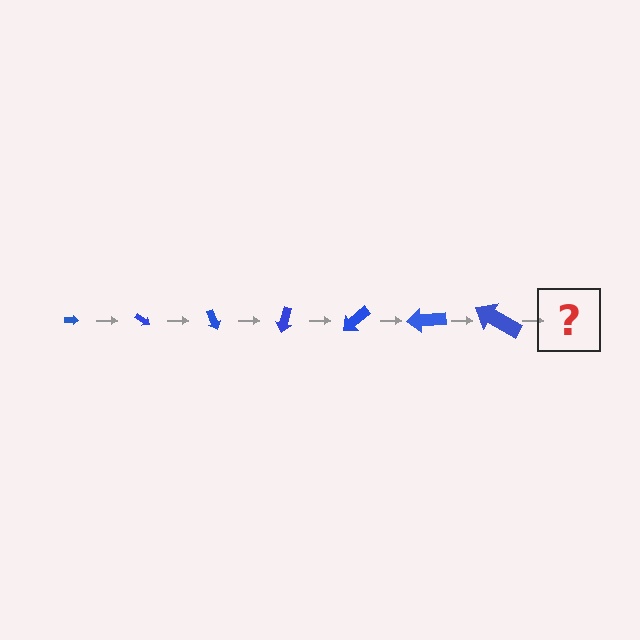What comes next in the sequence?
The next element should be an arrow, larger than the previous one and rotated 245 degrees from the start.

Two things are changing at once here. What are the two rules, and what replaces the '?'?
The two rules are that the arrow grows larger each step and it rotates 35 degrees each step. The '?' should be an arrow, larger than the previous one and rotated 245 degrees from the start.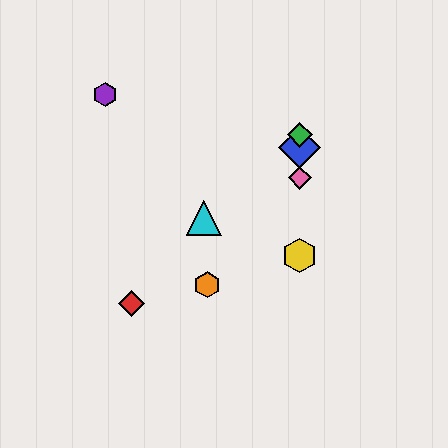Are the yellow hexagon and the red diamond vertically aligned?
No, the yellow hexagon is at x≈300 and the red diamond is at x≈132.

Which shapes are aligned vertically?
The blue diamond, the green diamond, the yellow hexagon, the pink diamond are aligned vertically.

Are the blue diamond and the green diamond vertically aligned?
Yes, both are at x≈300.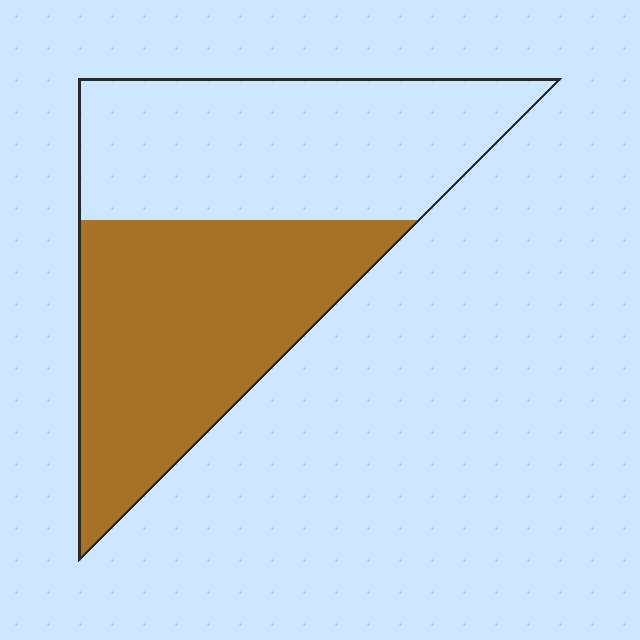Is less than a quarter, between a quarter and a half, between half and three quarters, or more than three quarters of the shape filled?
Between a quarter and a half.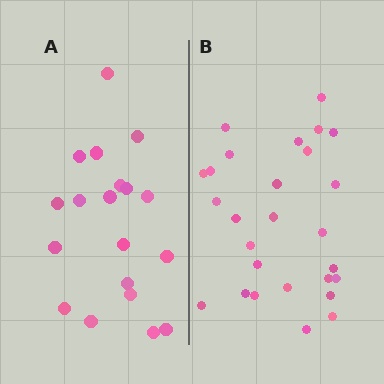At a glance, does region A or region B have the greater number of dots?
Region B (the right region) has more dots.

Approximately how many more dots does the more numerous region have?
Region B has roughly 8 or so more dots than region A.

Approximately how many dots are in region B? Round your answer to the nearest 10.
About 30 dots. (The exact count is 27, which rounds to 30.)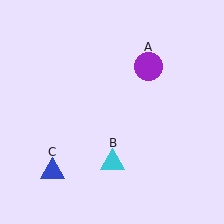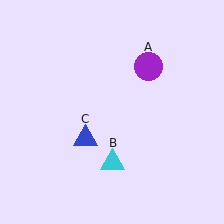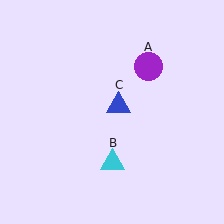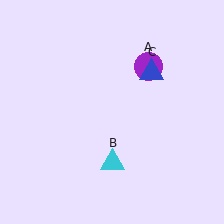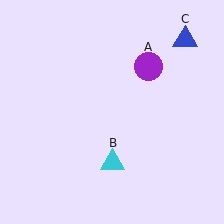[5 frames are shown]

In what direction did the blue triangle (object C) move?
The blue triangle (object C) moved up and to the right.